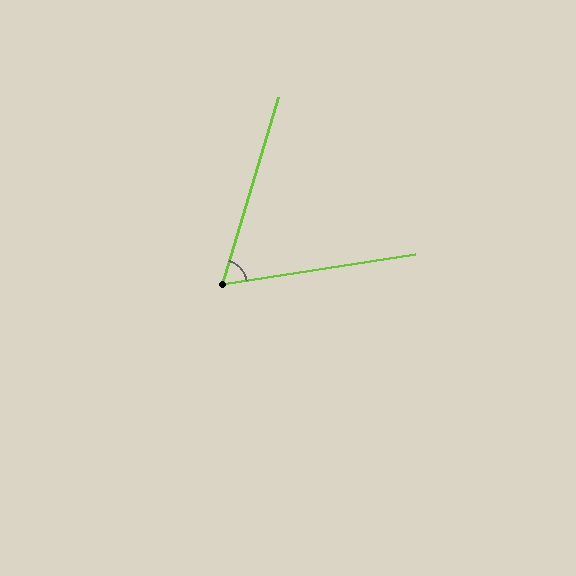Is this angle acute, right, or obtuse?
It is acute.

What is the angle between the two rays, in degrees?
Approximately 64 degrees.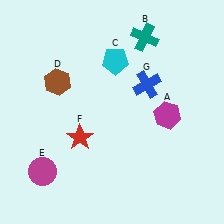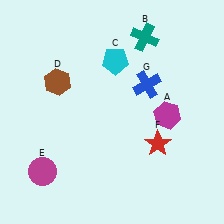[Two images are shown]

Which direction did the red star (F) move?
The red star (F) moved right.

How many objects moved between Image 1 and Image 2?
1 object moved between the two images.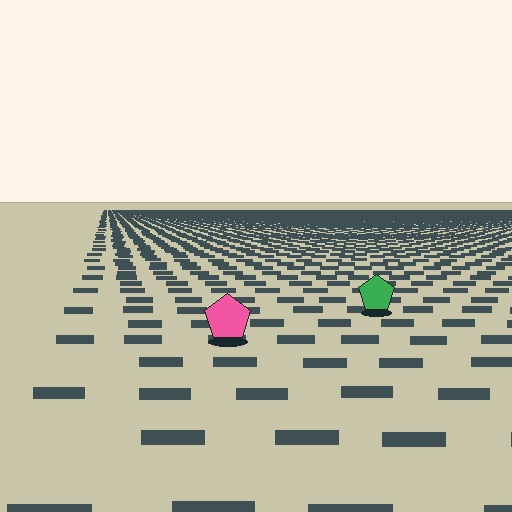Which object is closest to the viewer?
The pink pentagon is closest. The texture marks near it are larger and more spread out.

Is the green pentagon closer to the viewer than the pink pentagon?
No. The pink pentagon is closer — you can tell from the texture gradient: the ground texture is coarser near it.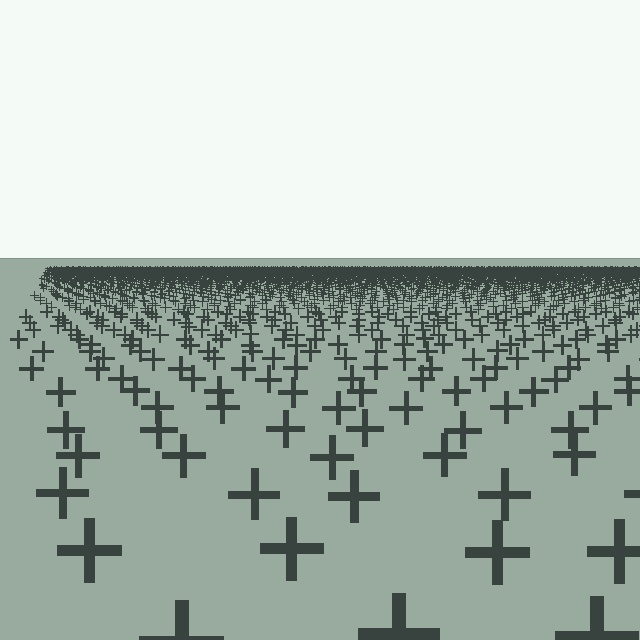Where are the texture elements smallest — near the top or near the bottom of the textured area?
Near the top.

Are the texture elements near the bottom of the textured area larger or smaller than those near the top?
Larger. Near the bottom, elements are closer to the viewer and appear at a bigger on-screen size.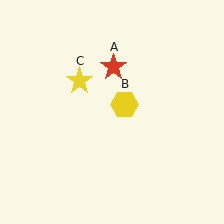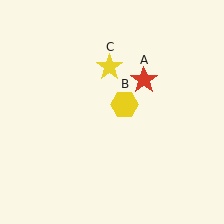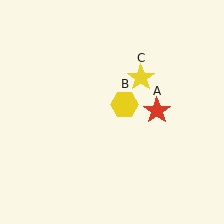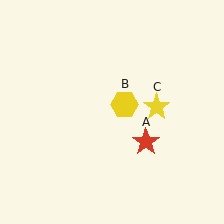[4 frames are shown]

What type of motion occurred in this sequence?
The red star (object A), yellow star (object C) rotated clockwise around the center of the scene.